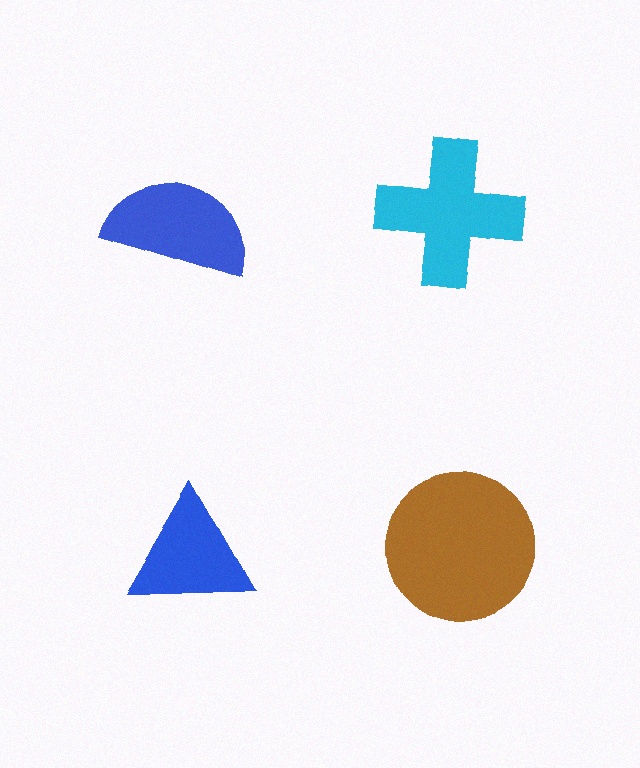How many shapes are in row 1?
2 shapes.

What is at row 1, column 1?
A blue semicircle.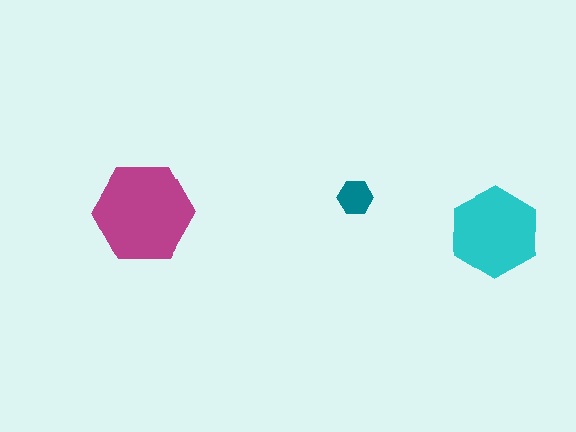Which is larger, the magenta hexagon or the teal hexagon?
The magenta one.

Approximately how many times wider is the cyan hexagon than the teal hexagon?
About 2.5 times wider.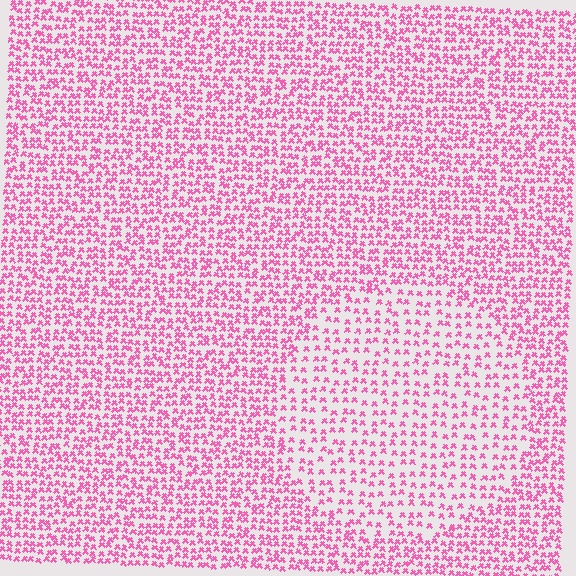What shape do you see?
I see a circle.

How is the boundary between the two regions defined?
The boundary is defined by a change in element density (approximately 1.8x ratio). All elements are the same color, size, and shape.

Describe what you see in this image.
The image contains small pink elements arranged at two different densities. A circle-shaped region is visible where the elements are less densely packed than the surrounding area.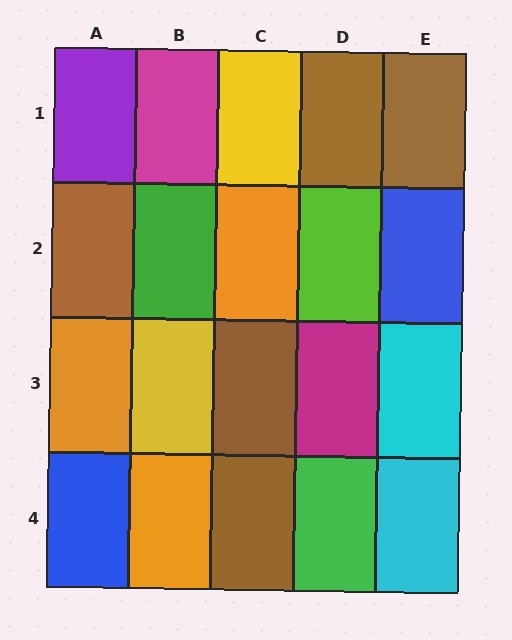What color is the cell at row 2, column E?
Blue.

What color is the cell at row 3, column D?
Magenta.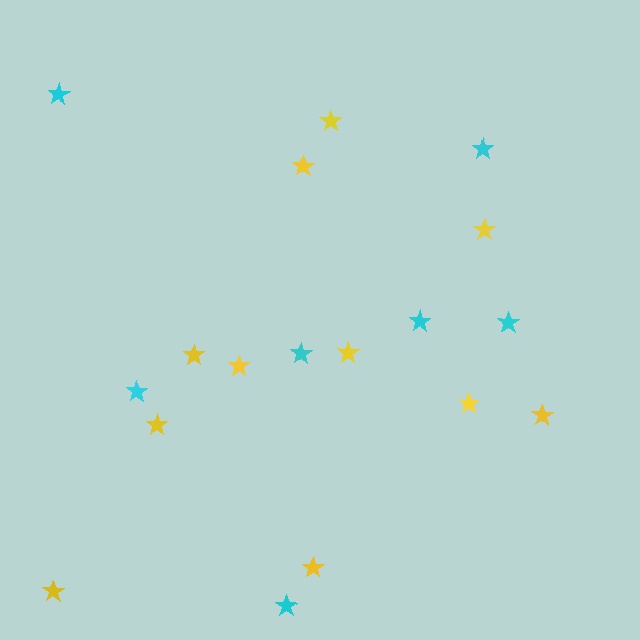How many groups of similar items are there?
There are 2 groups: one group of cyan stars (7) and one group of yellow stars (11).